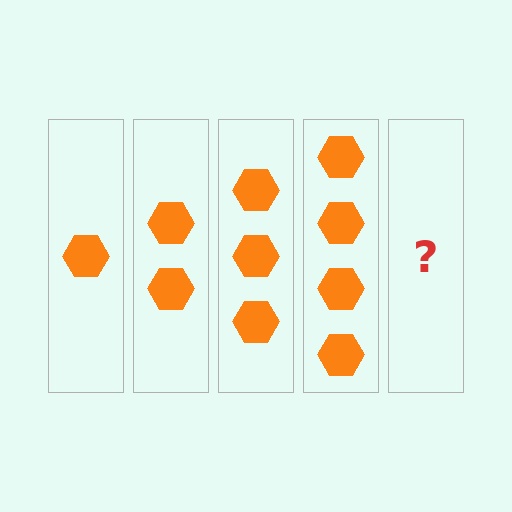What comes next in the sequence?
The next element should be 5 hexagons.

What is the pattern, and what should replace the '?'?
The pattern is that each step adds one more hexagon. The '?' should be 5 hexagons.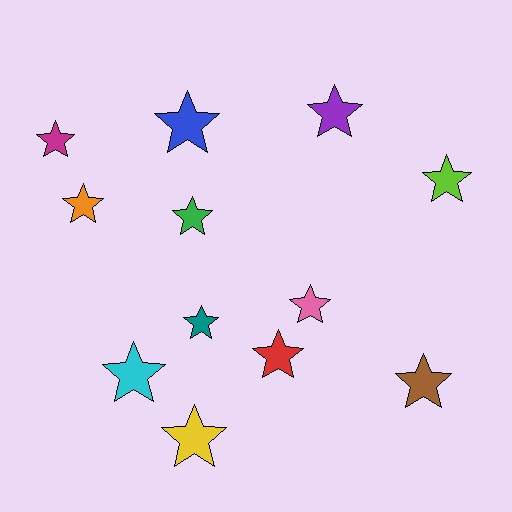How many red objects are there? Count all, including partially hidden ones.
There is 1 red object.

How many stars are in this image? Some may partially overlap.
There are 12 stars.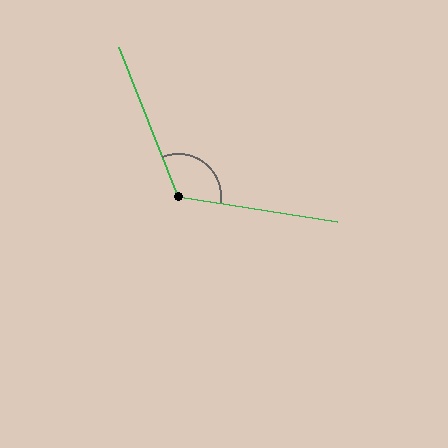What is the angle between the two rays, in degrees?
Approximately 120 degrees.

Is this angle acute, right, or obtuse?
It is obtuse.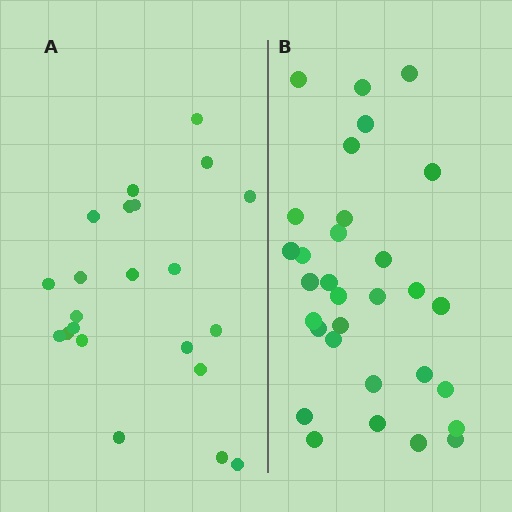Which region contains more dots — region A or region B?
Region B (the right region) has more dots.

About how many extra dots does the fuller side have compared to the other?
Region B has roughly 8 or so more dots than region A.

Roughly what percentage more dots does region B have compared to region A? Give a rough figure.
About 40% more.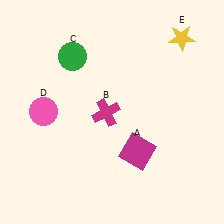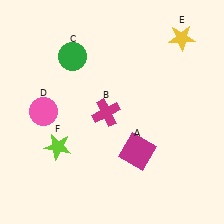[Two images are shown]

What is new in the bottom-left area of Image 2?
A lime star (F) was added in the bottom-left area of Image 2.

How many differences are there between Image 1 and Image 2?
There is 1 difference between the two images.